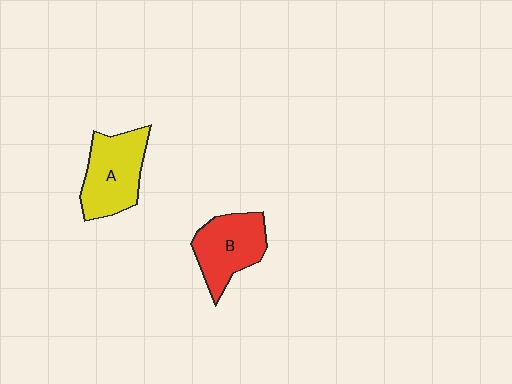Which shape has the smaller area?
Shape B (red).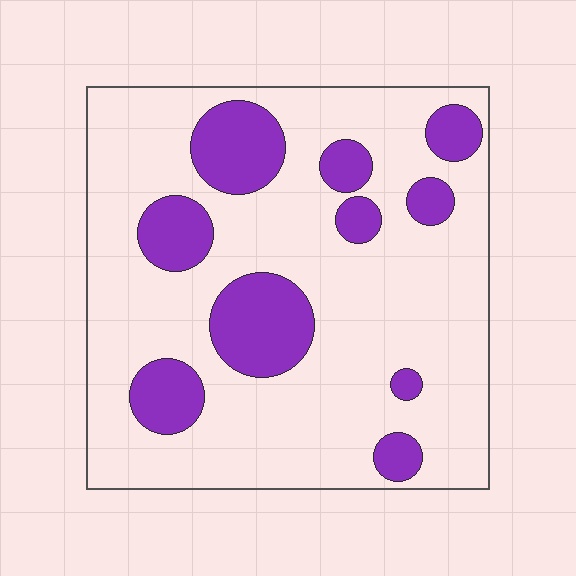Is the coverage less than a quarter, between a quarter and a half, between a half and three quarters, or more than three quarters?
Less than a quarter.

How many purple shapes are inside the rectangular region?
10.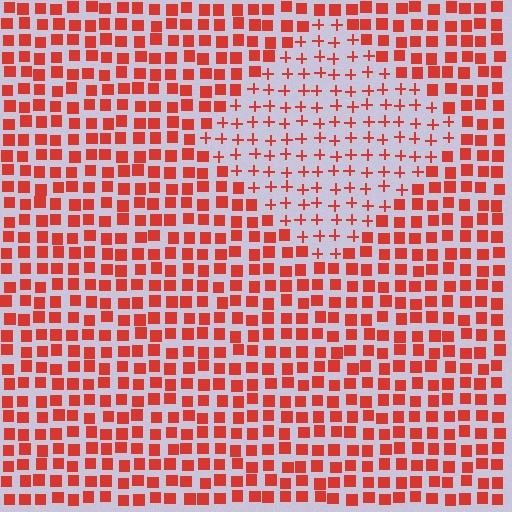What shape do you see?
I see a diamond.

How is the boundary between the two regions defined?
The boundary is defined by a change in element shape: plus signs inside vs. squares outside. All elements share the same color and spacing.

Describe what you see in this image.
The image is filled with small red elements arranged in a uniform grid. A diamond-shaped region contains plus signs, while the surrounding area contains squares. The boundary is defined purely by the change in element shape.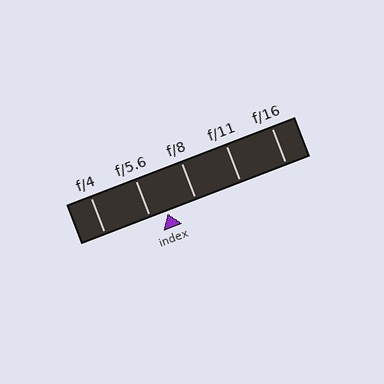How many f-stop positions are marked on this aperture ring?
There are 5 f-stop positions marked.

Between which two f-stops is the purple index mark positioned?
The index mark is between f/5.6 and f/8.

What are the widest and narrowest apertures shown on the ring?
The widest aperture shown is f/4 and the narrowest is f/16.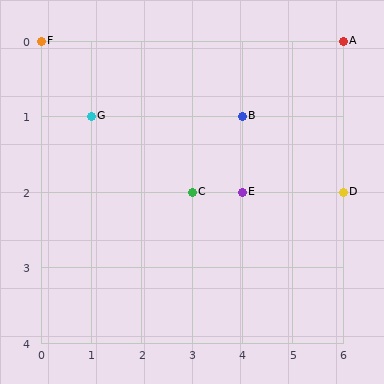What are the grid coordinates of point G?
Point G is at grid coordinates (1, 1).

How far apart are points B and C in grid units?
Points B and C are 1 column and 1 row apart (about 1.4 grid units diagonally).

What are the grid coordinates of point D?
Point D is at grid coordinates (6, 2).